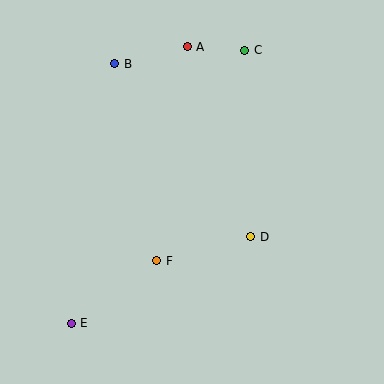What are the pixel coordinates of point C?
Point C is at (245, 50).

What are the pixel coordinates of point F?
Point F is at (157, 261).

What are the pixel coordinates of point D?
Point D is at (251, 237).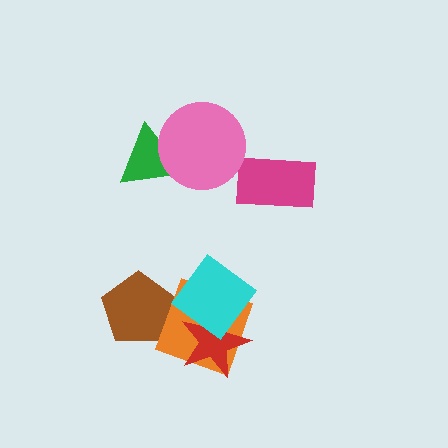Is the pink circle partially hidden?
No, no other shape covers it.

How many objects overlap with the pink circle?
1 object overlaps with the pink circle.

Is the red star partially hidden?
Yes, it is partially covered by another shape.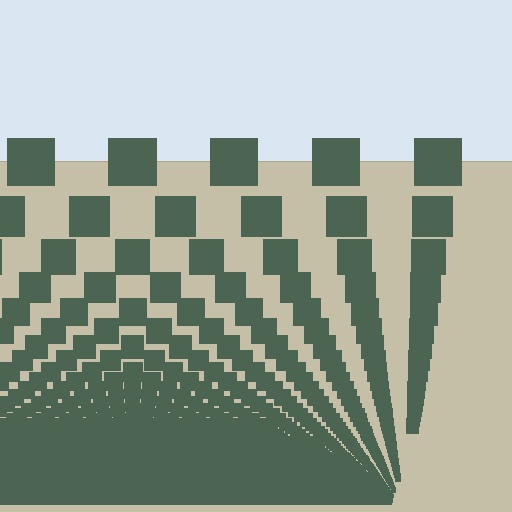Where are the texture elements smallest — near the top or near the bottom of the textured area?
Near the bottom.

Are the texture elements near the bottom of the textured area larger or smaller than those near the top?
Smaller. The gradient is inverted — elements near the bottom are smaller and denser.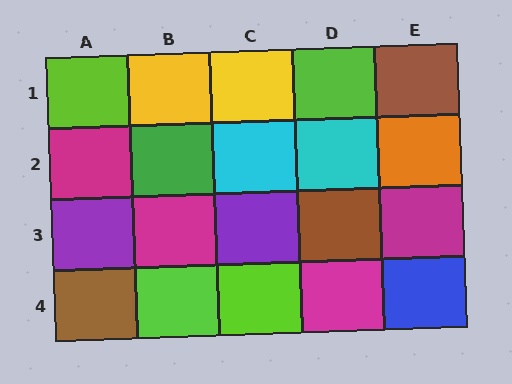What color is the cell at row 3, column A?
Purple.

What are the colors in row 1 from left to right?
Lime, yellow, yellow, lime, brown.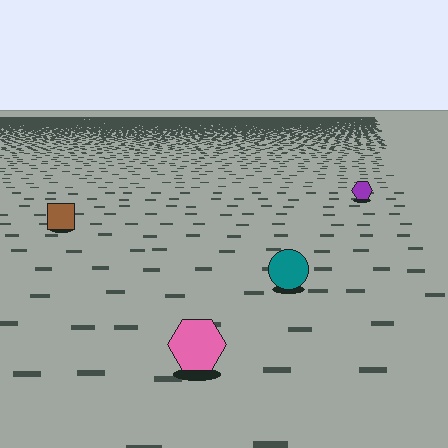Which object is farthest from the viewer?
The purple hexagon is farthest from the viewer. It appears smaller and the ground texture around it is denser.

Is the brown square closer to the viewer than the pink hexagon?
No. The pink hexagon is closer — you can tell from the texture gradient: the ground texture is coarser near it.